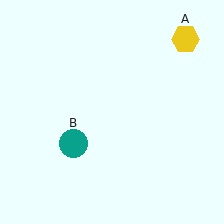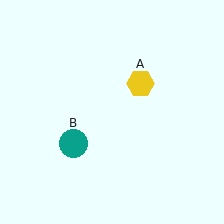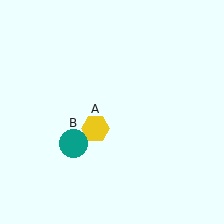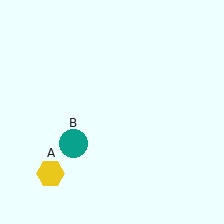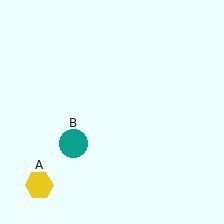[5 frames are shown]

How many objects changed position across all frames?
1 object changed position: yellow hexagon (object A).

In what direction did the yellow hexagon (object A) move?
The yellow hexagon (object A) moved down and to the left.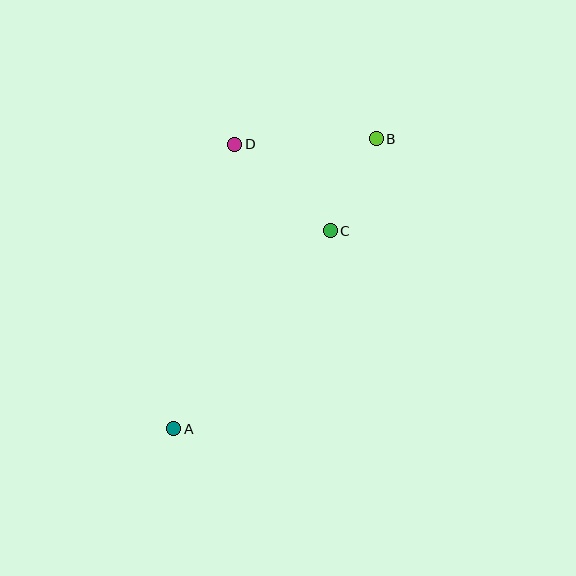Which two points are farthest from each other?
Points A and B are farthest from each other.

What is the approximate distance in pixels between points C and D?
The distance between C and D is approximately 129 pixels.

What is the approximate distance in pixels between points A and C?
The distance between A and C is approximately 253 pixels.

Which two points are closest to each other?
Points B and C are closest to each other.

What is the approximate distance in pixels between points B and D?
The distance between B and D is approximately 142 pixels.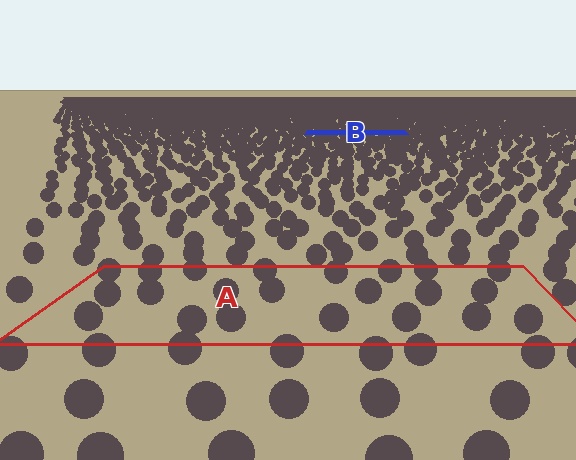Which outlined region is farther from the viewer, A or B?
Region B is farther from the viewer — the texture elements inside it appear smaller and more densely packed.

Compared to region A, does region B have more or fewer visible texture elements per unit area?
Region B has more texture elements per unit area — they are packed more densely because it is farther away.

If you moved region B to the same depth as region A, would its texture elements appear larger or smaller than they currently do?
They would appear larger. At a closer depth, the same texture elements are projected at a bigger on-screen size.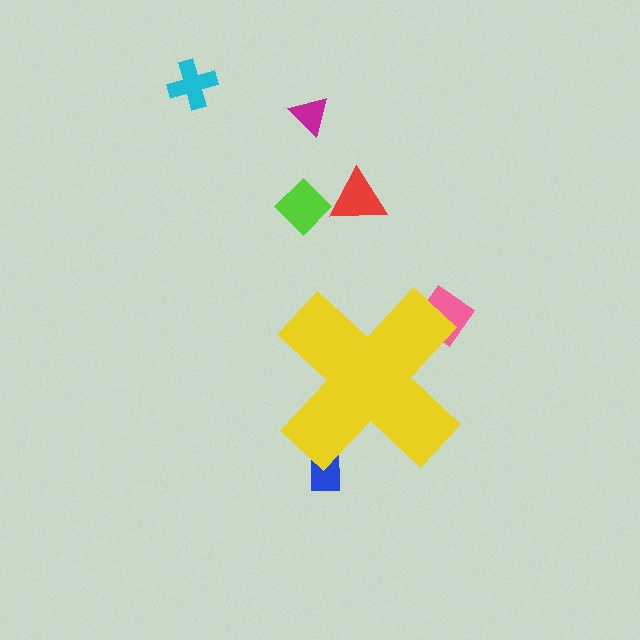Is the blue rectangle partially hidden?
Yes, the blue rectangle is partially hidden behind the yellow cross.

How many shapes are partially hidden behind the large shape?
2 shapes are partially hidden.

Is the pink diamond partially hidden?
Yes, the pink diamond is partially hidden behind the yellow cross.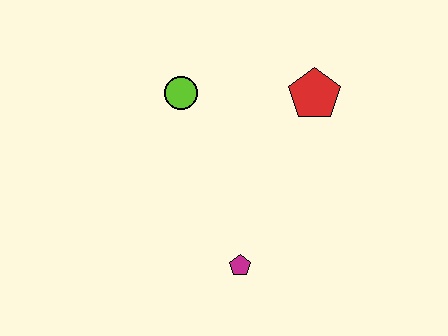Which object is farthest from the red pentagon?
The magenta pentagon is farthest from the red pentagon.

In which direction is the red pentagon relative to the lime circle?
The red pentagon is to the right of the lime circle.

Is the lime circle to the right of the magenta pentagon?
No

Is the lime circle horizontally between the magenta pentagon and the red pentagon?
No